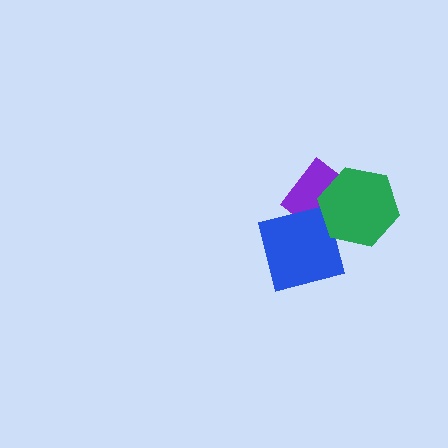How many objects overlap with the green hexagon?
2 objects overlap with the green hexagon.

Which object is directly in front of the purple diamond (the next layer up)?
The blue square is directly in front of the purple diamond.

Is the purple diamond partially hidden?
Yes, it is partially covered by another shape.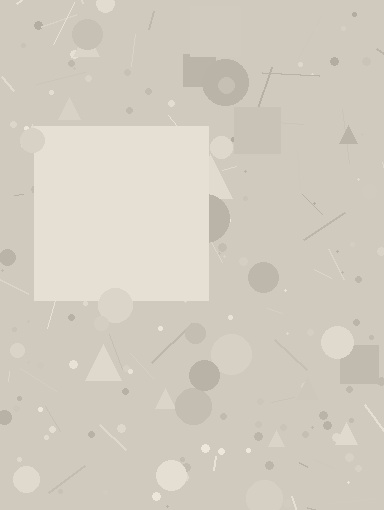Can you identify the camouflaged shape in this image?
The camouflaged shape is a square.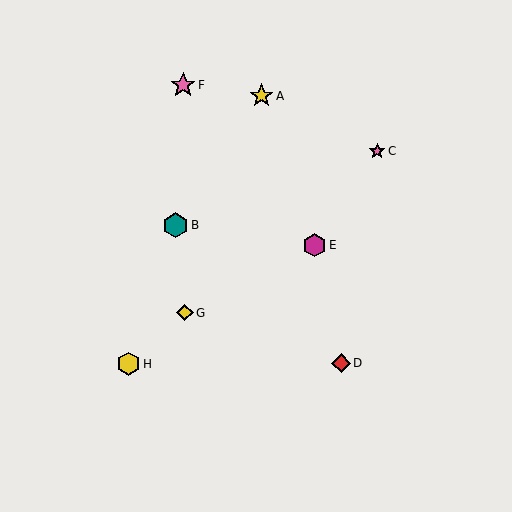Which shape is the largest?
The teal hexagon (labeled B) is the largest.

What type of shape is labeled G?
Shape G is a yellow diamond.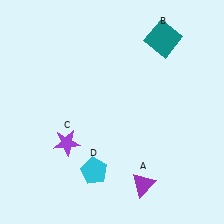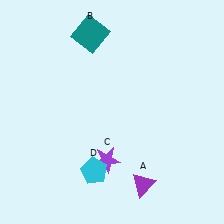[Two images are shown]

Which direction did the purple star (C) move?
The purple star (C) moved right.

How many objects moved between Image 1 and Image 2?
2 objects moved between the two images.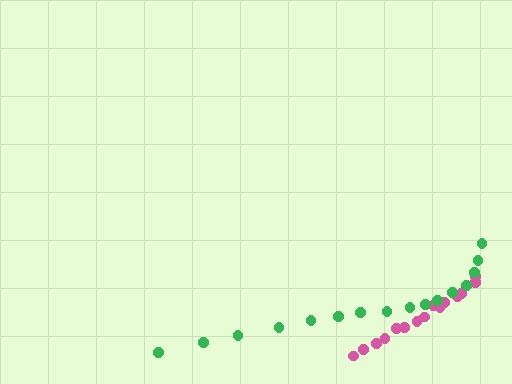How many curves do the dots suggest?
There are 2 distinct paths.